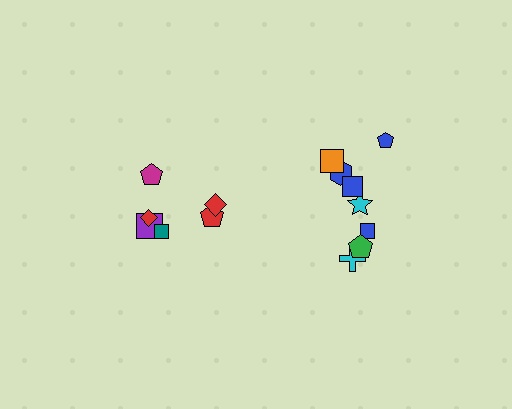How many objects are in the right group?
There are 8 objects.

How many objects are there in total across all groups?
There are 14 objects.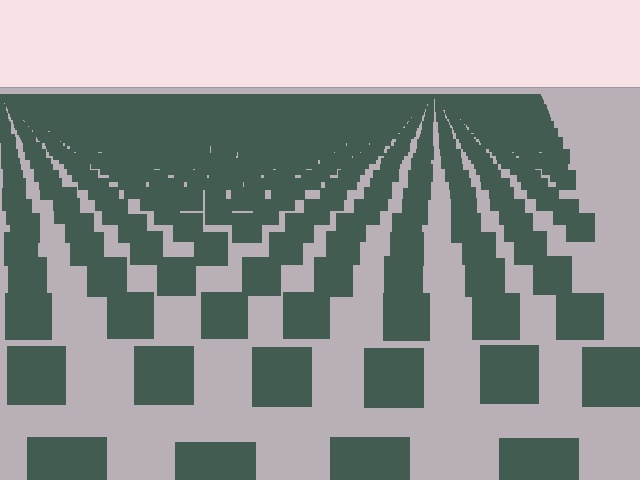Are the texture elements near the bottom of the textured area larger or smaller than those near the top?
Larger. Near the bottom, elements are closer to the viewer and appear at a bigger on-screen size.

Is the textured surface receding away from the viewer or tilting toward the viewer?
The surface is receding away from the viewer. Texture elements get smaller and denser toward the top.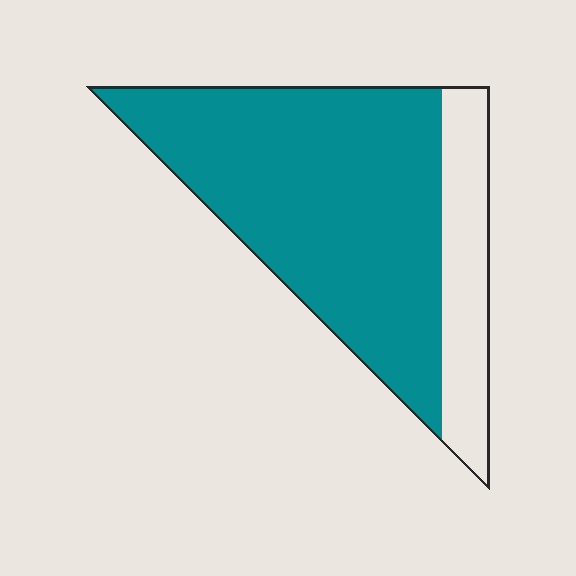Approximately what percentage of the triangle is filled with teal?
Approximately 80%.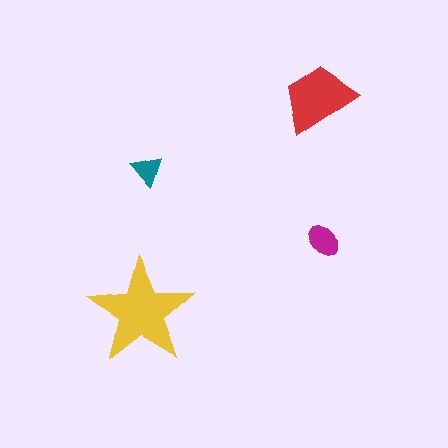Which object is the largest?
The yellow star.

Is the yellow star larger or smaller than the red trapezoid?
Larger.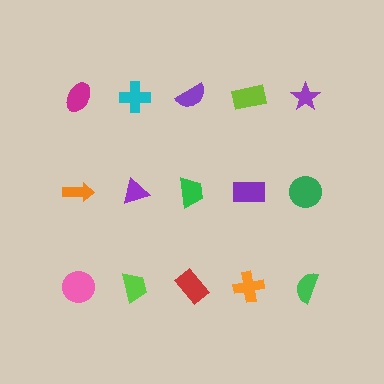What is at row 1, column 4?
A lime rectangle.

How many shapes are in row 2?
5 shapes.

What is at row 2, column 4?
A purple rectangle.